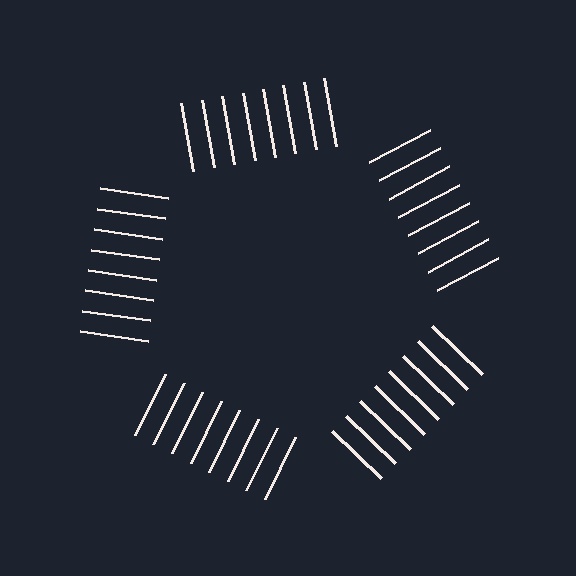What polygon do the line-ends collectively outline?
An illusory pentagon — the line segments terminate on its edges but no continuous stroke is drawn.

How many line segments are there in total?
40 — 8 along each of the 5 edges.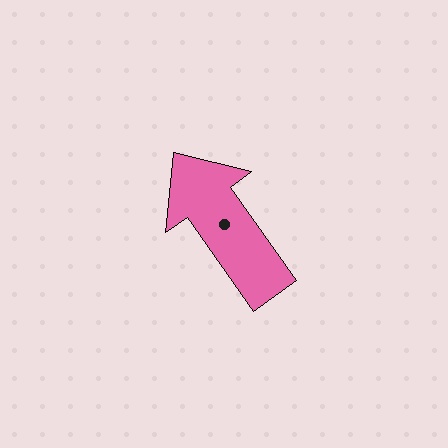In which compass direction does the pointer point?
Northwest.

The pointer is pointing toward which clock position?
Roughly 11 o'clock.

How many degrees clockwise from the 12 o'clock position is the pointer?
Approximately 325 degrees.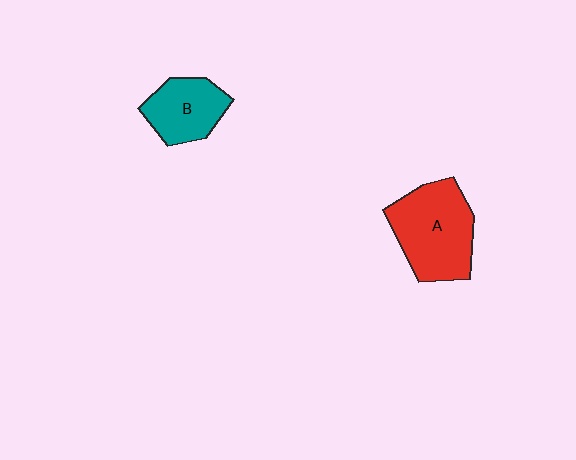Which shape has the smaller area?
Shape B (teal).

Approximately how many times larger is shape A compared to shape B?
Approximately 1.6 times.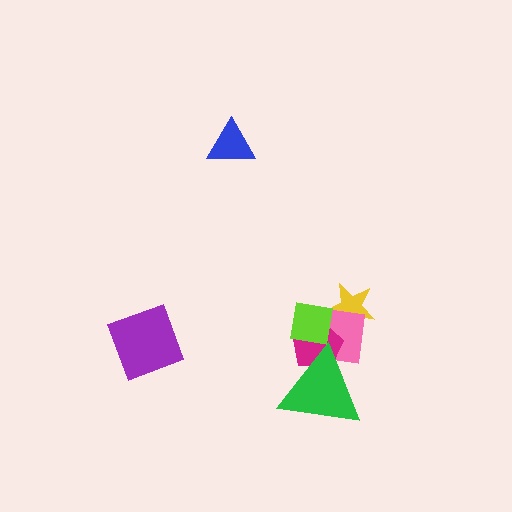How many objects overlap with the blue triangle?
0 objects overlap with the blue triangle.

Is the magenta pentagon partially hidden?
Yes, it is partially covered by another shape.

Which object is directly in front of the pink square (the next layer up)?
The magenta pentagon is directly in front of the pink square.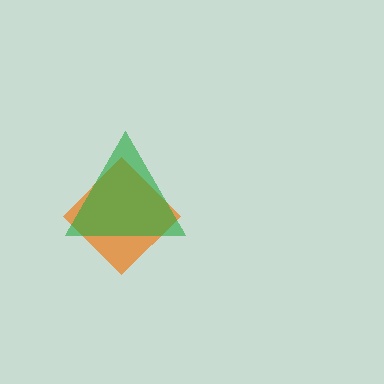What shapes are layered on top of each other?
The layered shapes are: an orange diamond, a green triangle.